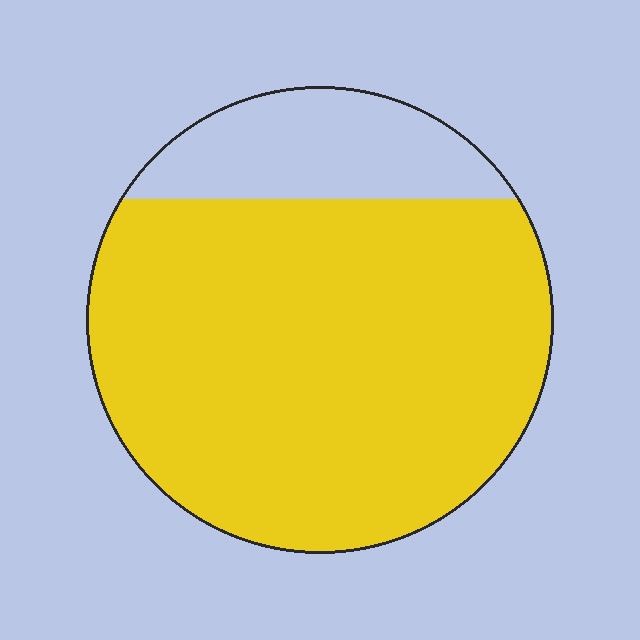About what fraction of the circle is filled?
About four fifths (4/5).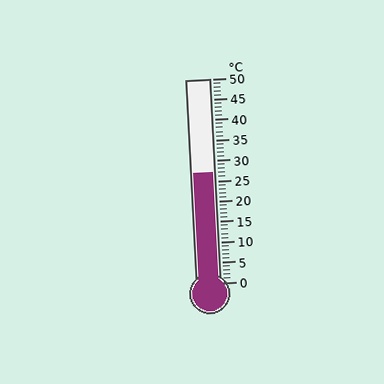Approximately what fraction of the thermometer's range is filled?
The thermometer is filled to approximately 55% of its range.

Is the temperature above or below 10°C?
The temperature is above 10°C.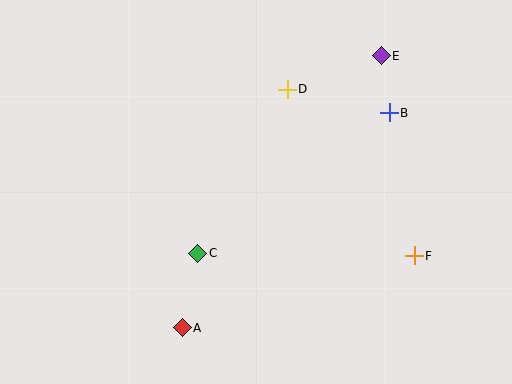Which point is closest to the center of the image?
Point C at (198, 253) is closest to the center.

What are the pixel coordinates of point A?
Point A is at (182, 328).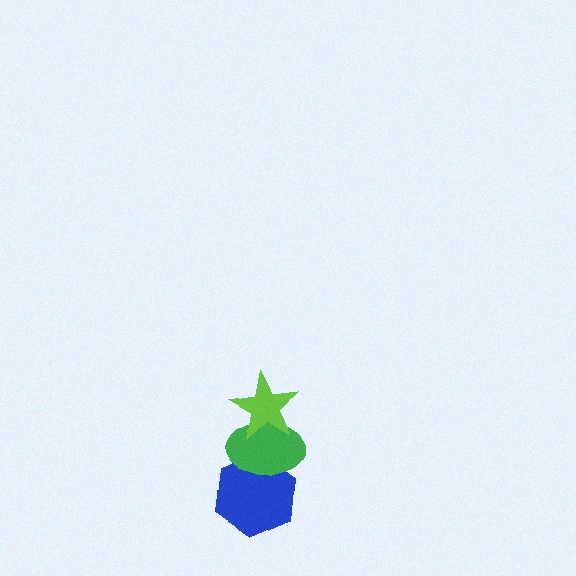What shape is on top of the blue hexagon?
The green ellipse is on top of the blue hexagon.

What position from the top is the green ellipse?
The green ellipse is 2nd from the top.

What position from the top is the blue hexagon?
The blue hexagon is 3rd from the top.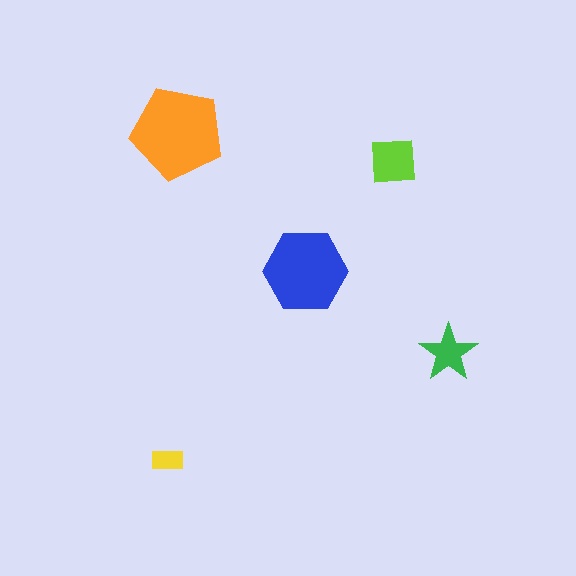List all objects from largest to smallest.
The orange pentagon, the blue hexagon, the lime square, the green star, the yellow rectangle.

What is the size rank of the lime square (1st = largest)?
3rd.